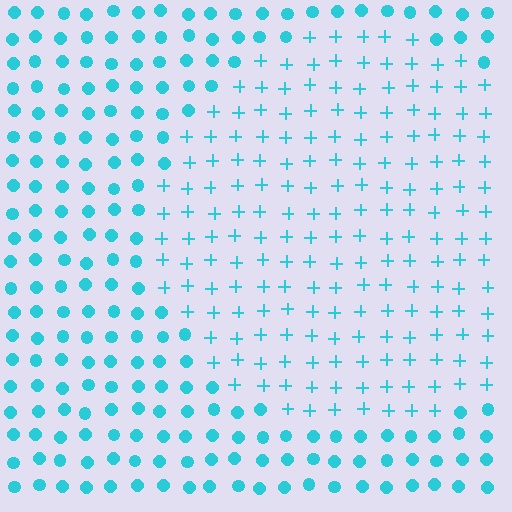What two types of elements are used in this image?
The image uses plus signs inside the circle region and circles outside it.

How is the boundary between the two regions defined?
The boundary is defined by a change in element shape: plus signs inside vs. circles outside. All elements share the same color and spacing.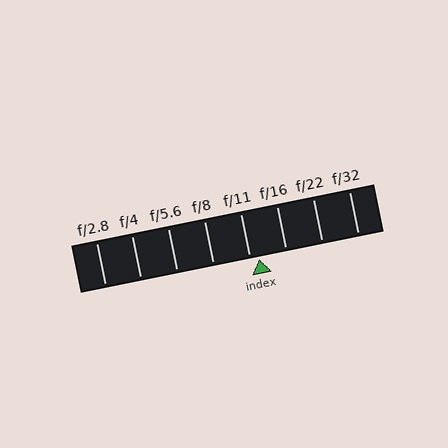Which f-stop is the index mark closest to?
The index mark is closest to f/11.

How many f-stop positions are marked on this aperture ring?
There are 8 f-stop positions marked.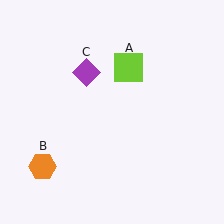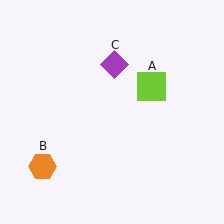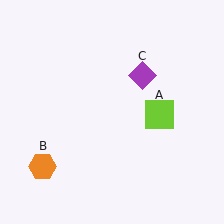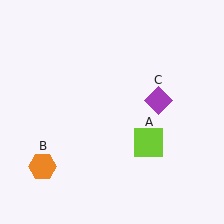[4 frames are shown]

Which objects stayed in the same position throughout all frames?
Orange hexagon (object B) remained stationary.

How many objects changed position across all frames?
2 objects changed position: lime square (object A), purple diamond (object C).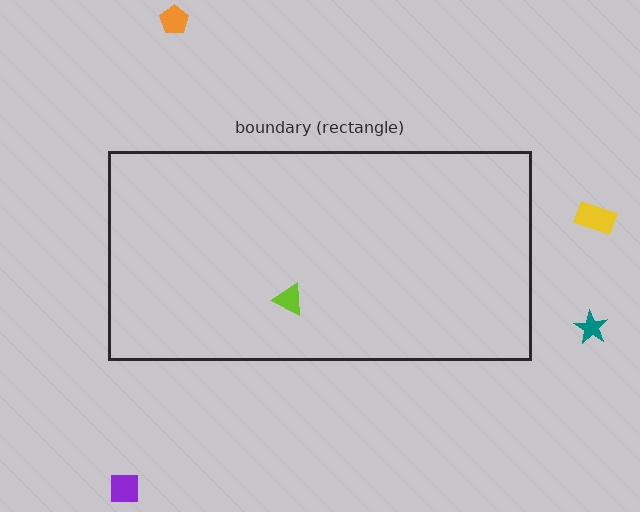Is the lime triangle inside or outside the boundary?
Inside.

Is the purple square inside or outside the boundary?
Outside.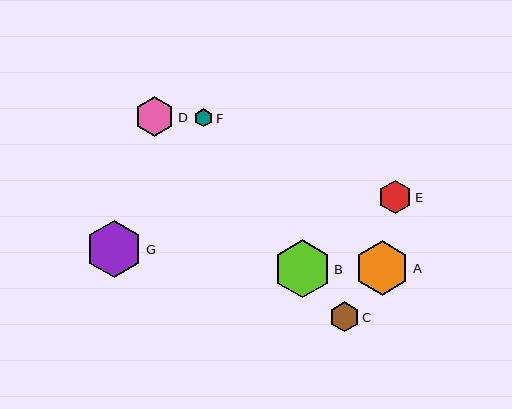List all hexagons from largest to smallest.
From largest to smallest: B, G, A, D, E, C, F.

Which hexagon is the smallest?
Hexagon F is the smallest with a size of approximately 18 pixels.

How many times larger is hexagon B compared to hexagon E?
Hexagon B is approximately 1.7 times the size of hexagon E.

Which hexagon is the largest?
Hexagon B is the largest with a size of approximately 58 pixels.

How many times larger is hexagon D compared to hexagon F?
Hexagon D is approximately 2.2 times the size of hexagon F.